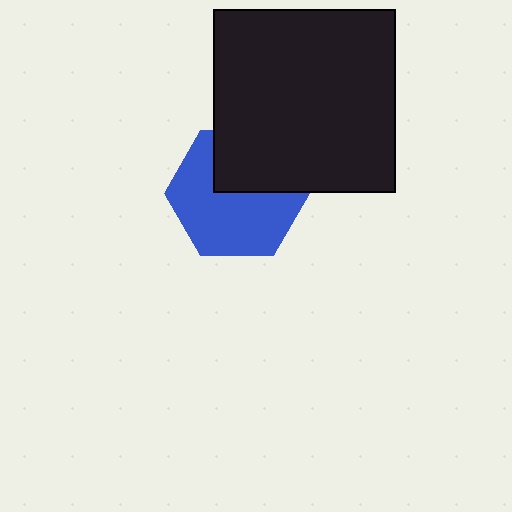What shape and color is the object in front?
The object in front is a black square.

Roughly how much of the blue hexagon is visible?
About half of it is visible (roughly 64%).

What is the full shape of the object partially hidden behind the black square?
The partially hidden object is a blue hexagon.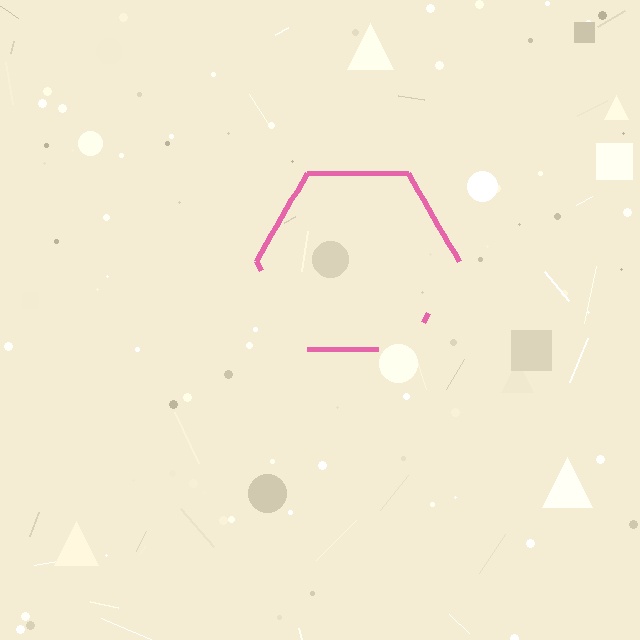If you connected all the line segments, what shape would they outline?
They would outline a hexagon.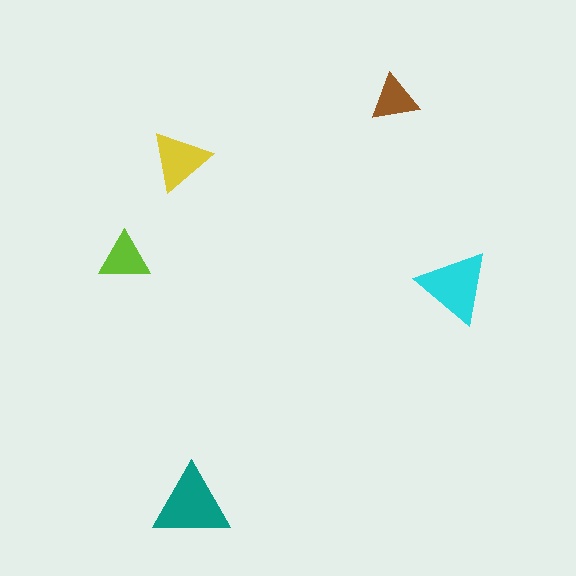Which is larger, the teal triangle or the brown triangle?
The teal one.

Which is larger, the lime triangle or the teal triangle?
The teal one.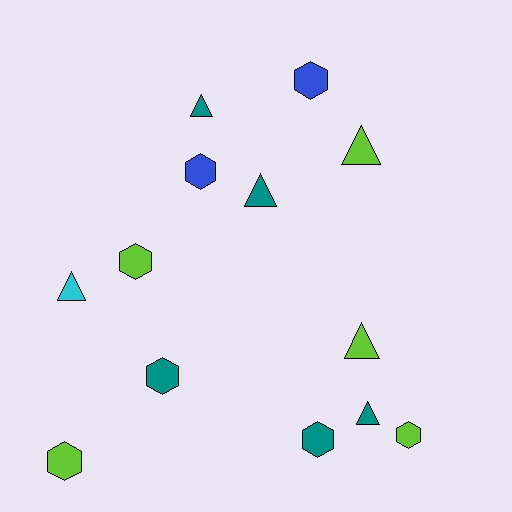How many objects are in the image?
There are 13 objects.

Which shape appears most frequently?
Hexagon, with 7 objects.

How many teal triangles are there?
There are 3 teal triangles.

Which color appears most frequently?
Teal, with 5 objects.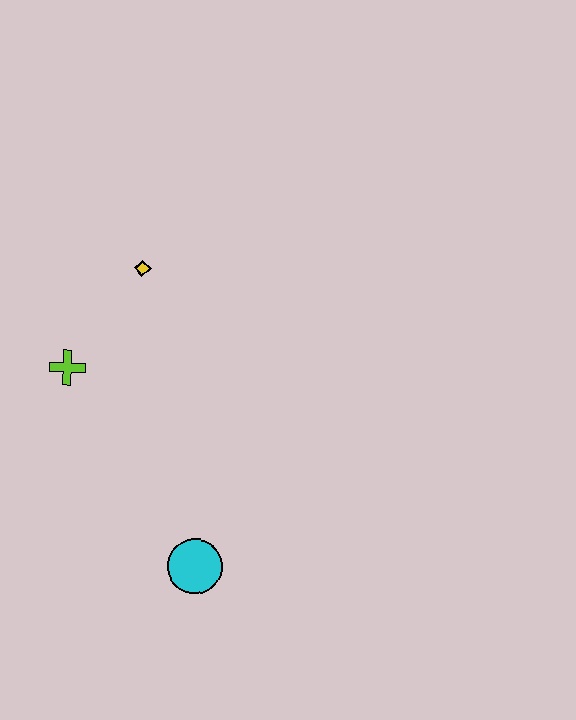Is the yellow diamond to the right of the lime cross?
Yes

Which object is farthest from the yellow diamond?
The cyan circle is farthest from the yellow diamond.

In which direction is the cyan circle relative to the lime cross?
The cyan circle is below the lime cross.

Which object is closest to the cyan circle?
The lime cross is closest to the cyan circle.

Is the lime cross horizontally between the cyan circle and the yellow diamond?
No